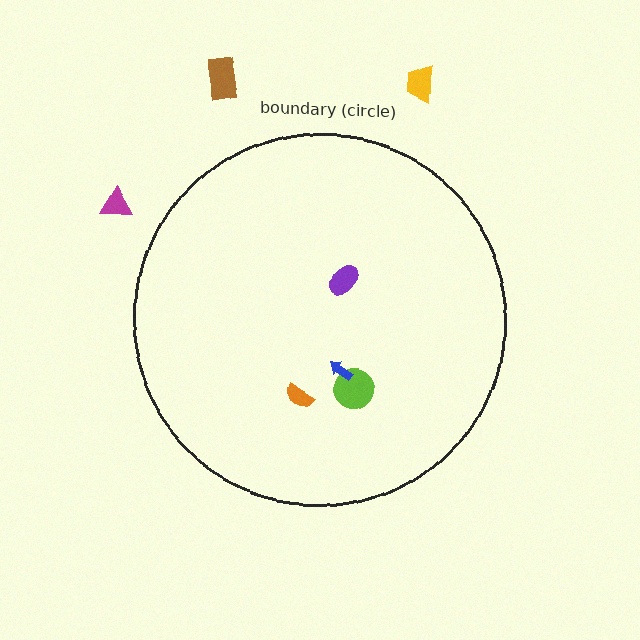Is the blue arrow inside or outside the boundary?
Inside.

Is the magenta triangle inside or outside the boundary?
Outside.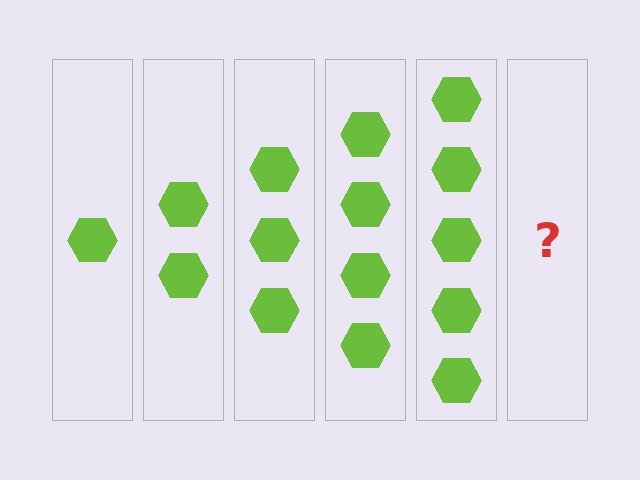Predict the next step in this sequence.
The next step is 6 hexagons.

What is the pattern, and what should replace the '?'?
The pattern is that each step adds one more hexagon. The '?' should be 6 hexagons.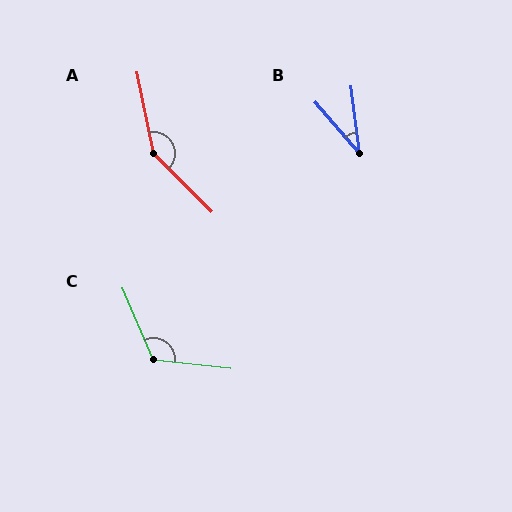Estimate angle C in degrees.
Approximately 120 degrees.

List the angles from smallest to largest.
B (34°), C (120°), A (146°).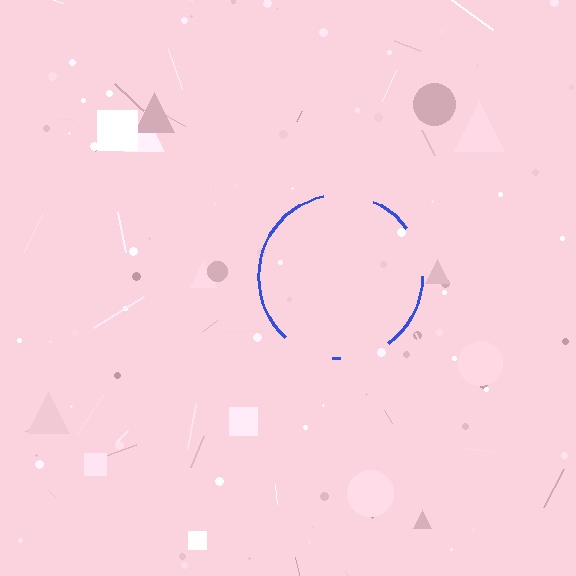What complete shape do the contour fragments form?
The contour fragments form a circle.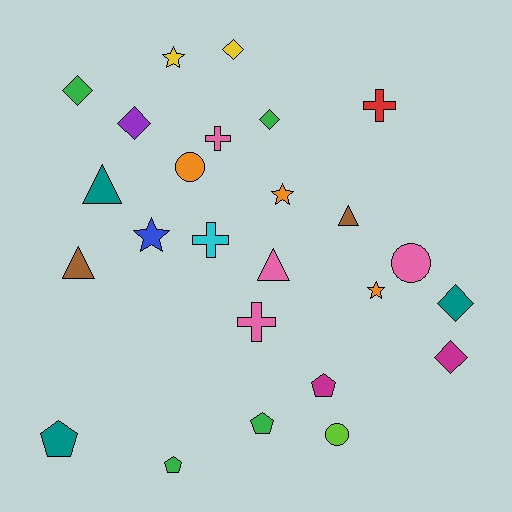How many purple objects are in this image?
There is 1 purple object.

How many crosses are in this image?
There are 4 crosses.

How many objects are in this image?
There are 25 objects.